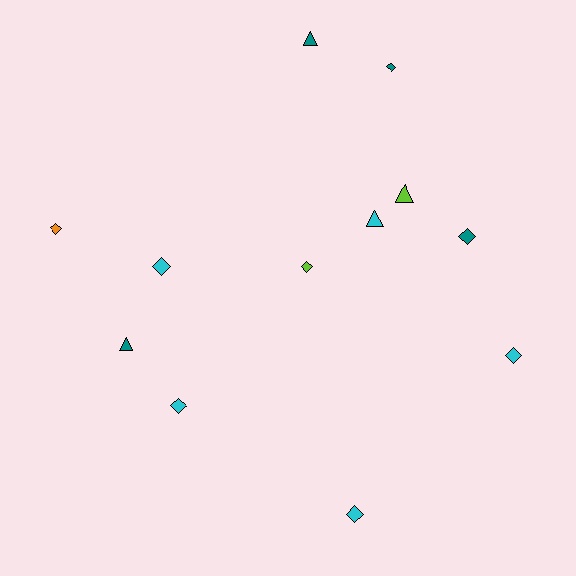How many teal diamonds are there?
There are 2 teal diamonds.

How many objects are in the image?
There are 12 objects.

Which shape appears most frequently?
Diamond, with 8 objects.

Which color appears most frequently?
Cyan, with 5 objects.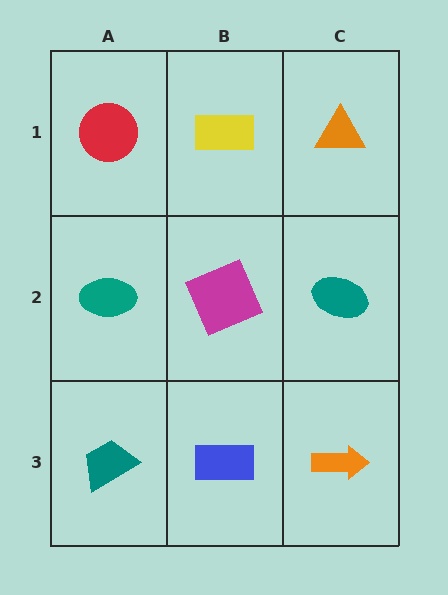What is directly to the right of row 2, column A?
A magenta square.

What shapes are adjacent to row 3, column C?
A teal ellipse (row 2, column C), a blue rectangle (row 3, column B).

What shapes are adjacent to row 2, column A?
A red circle (row 1, column A), a teal trapezoid (row 3, column A), a magenta square (row 2, column B).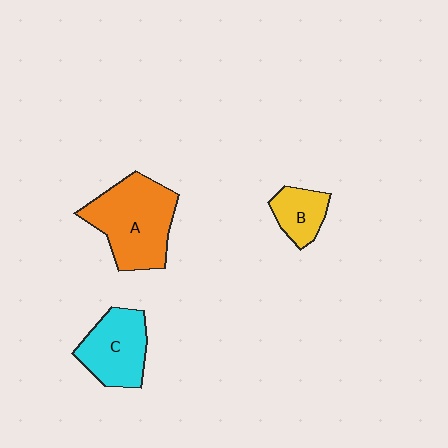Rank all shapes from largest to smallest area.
From largest to smallest: A (orange), C (cyan), B (yellow).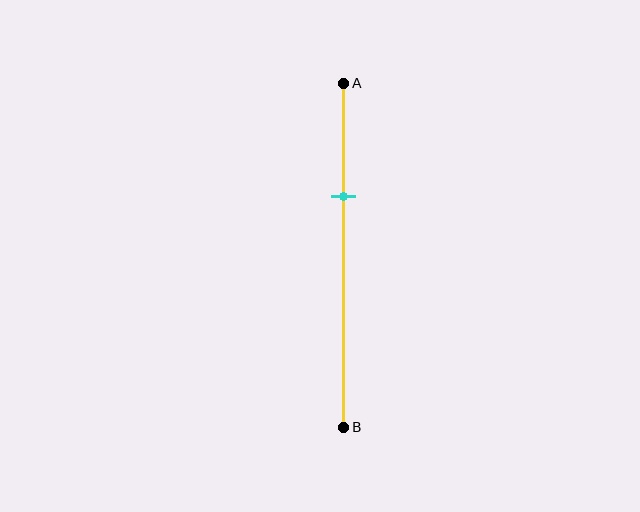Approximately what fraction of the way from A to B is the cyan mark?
The cyan mark is approximately 35% of the way from A to B.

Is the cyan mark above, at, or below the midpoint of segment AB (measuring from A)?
The cyan mark is above the midpoint of segment AB.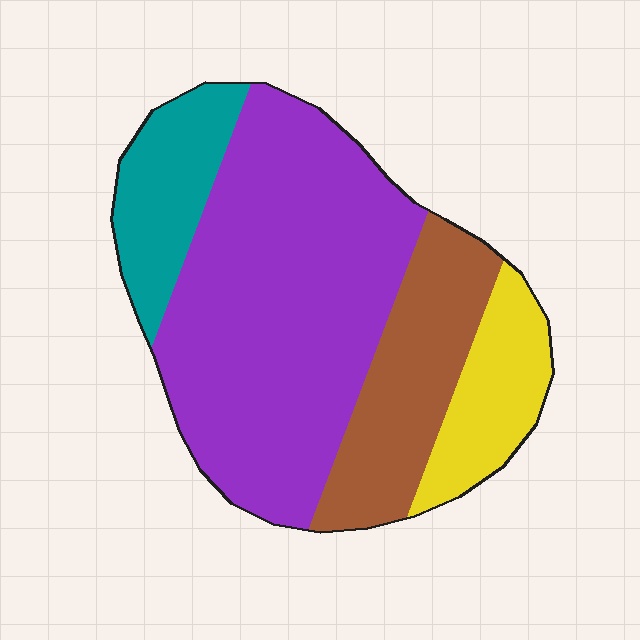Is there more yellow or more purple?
Purple.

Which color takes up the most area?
Purple, at roughly 55%.